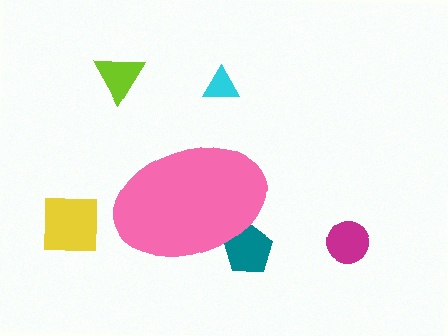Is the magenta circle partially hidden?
No, the magenta circle is fully visible.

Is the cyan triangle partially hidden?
No, the cyan triangle is fully visible.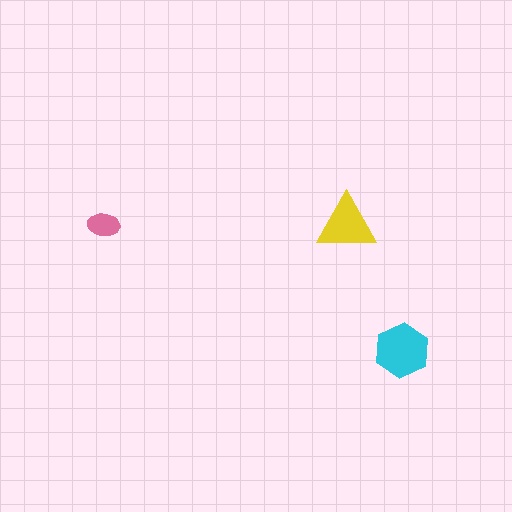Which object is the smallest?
The pink ellipse.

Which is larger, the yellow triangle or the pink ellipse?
The yellow triangle.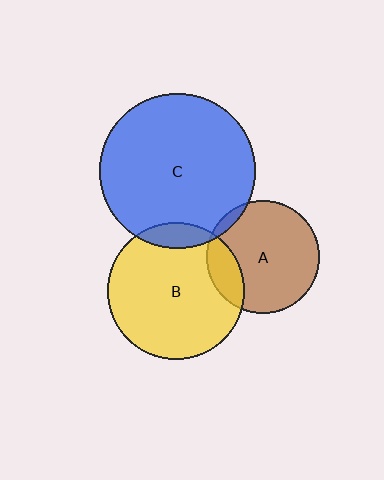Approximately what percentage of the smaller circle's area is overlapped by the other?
Approximately 10%.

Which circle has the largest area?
Circle C (blue).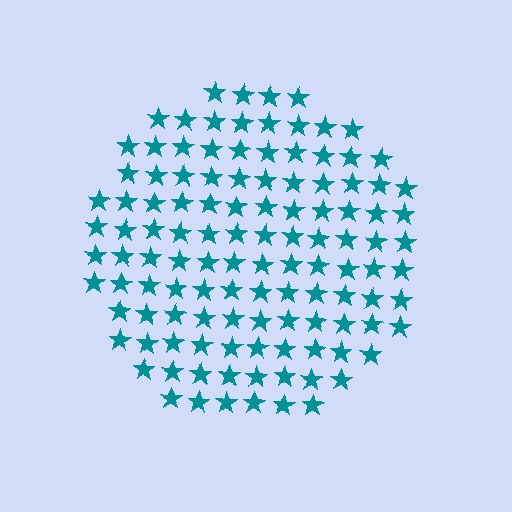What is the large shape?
The large shape is a circle.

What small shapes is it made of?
It is made of small stars.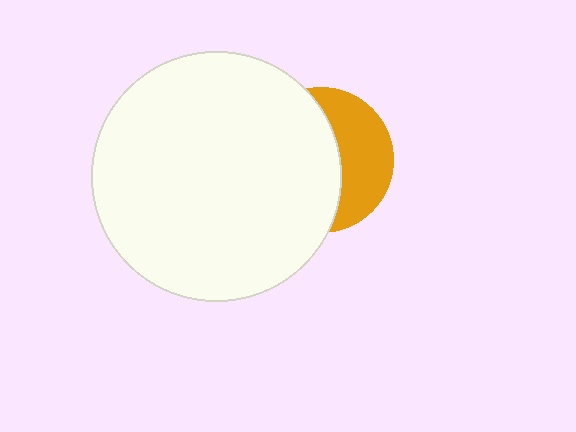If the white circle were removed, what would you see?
You would see the complete orange circle.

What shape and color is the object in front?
The object in front is a white circle.